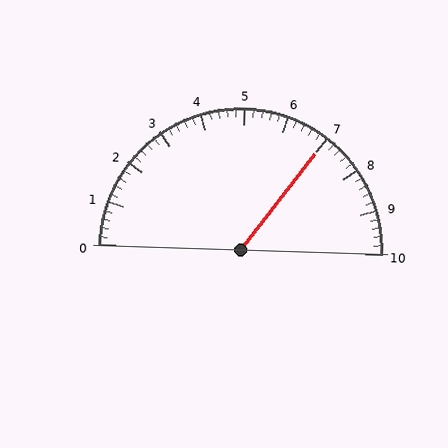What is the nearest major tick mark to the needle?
The nearest major tick mark is 7.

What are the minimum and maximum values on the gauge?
The gauge ranges from 0 to 10.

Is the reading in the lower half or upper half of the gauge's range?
The reading is in the upper half of the range (0 to 10).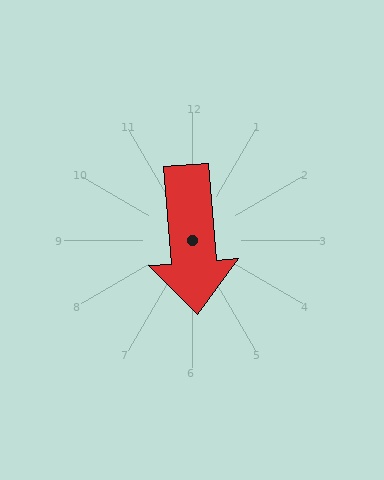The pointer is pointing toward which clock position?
Roughly 6 o'clock.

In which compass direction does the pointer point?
South.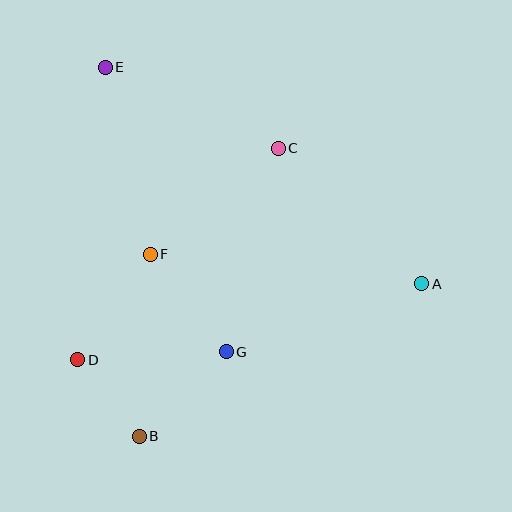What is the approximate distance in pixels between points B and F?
The distance between B and F is approximately 182 pixels.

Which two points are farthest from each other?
Points A and E are farthest from each other.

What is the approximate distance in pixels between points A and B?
The distance between A and B is approximately 321 pixels.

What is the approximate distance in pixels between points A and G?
The distance between A and G is approximately 207 pixels.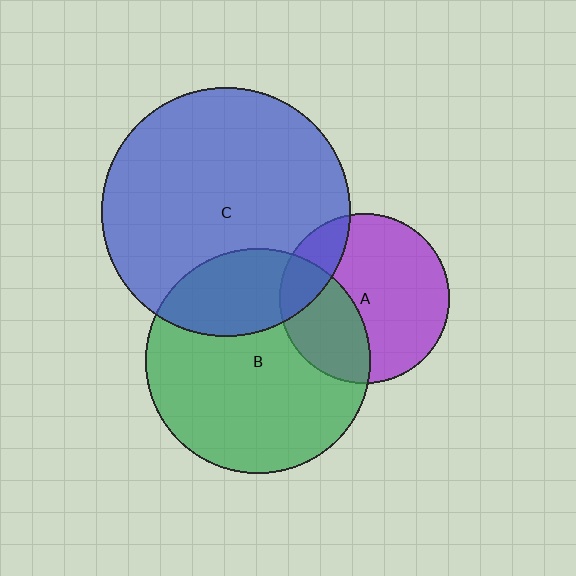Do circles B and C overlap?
Yes.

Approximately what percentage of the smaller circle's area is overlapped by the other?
Approximately 25%.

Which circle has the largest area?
Circle C (blue).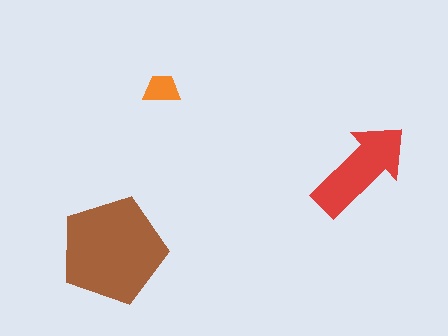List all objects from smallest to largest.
The orange trapezoid, the red arrow, the brown pentagon.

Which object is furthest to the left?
The brown pentagon is leftmost.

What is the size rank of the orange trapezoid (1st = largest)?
3rd.